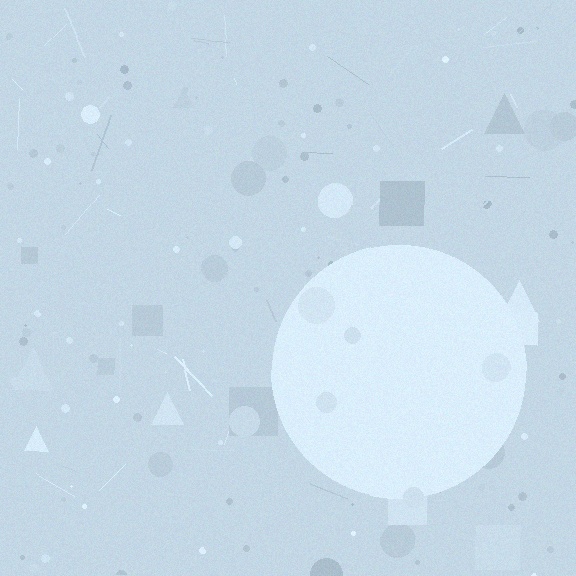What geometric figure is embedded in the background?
A circle is embedded in the background.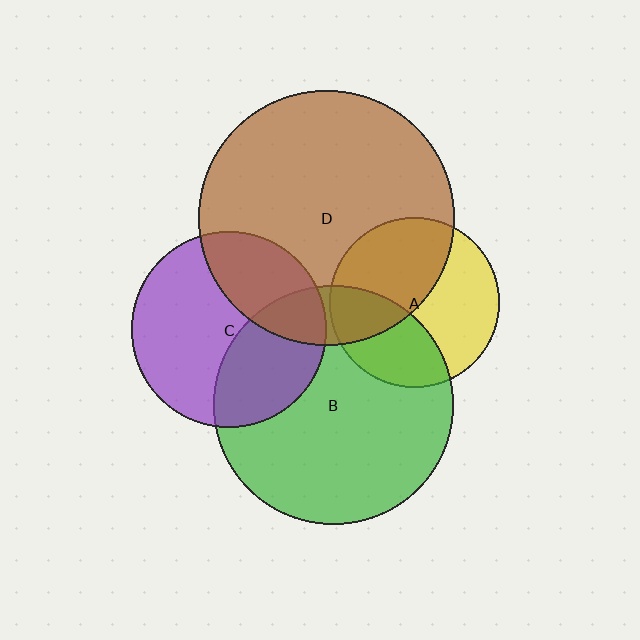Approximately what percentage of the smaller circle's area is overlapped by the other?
Approximately 30%.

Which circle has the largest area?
Circle D (brown).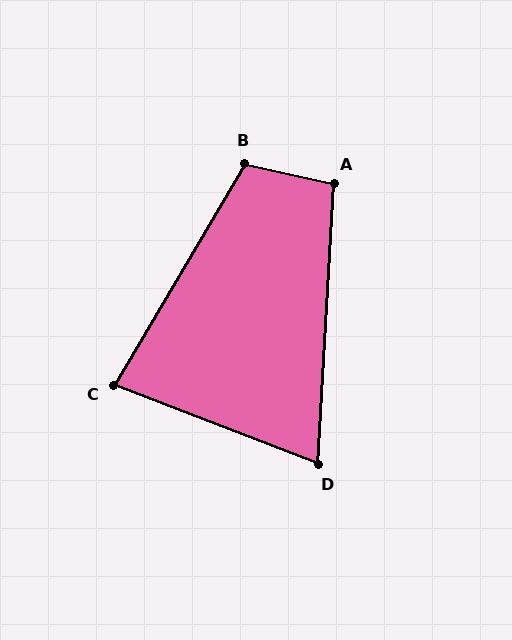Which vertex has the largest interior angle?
B, at approximately 108 degrees.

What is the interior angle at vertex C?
Approximately 80 degrees (acute).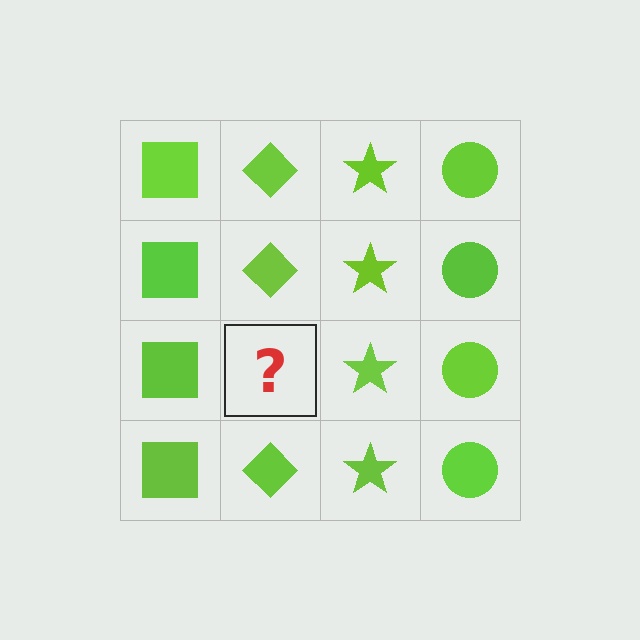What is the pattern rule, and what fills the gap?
The rule is that each column has a consistent shape. The gap should be filled with a lime diamond.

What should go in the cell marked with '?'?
The missing cell should contain a lime diamond.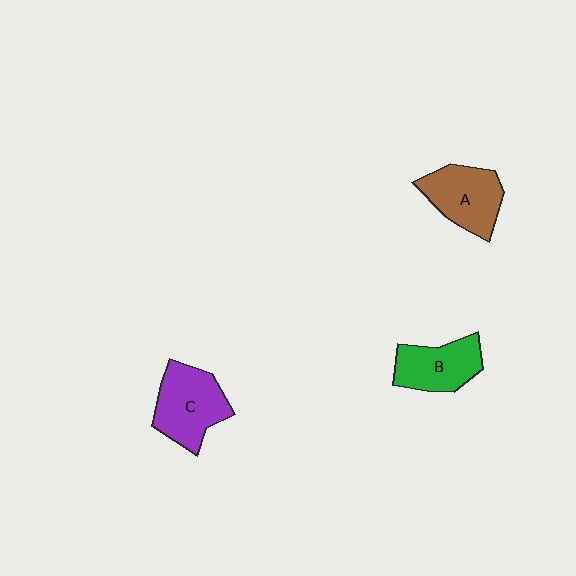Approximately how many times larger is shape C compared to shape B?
Approximately 1.2 times.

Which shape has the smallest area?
Shape B (green).